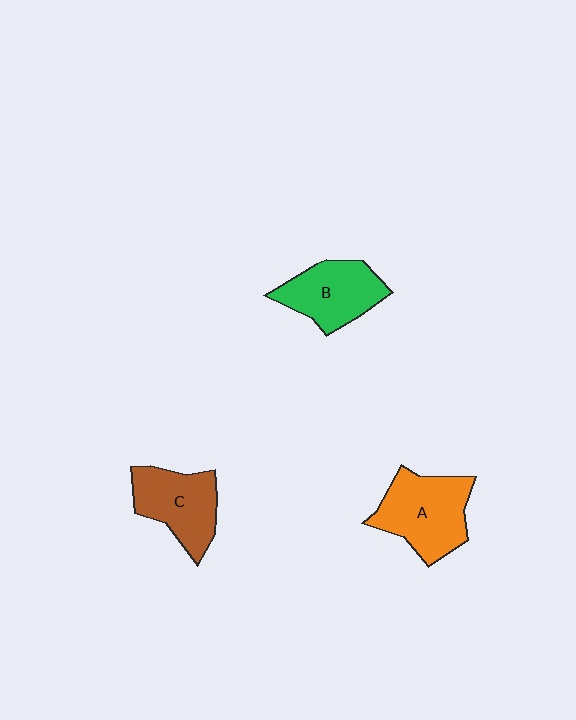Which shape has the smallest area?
Shape B (green).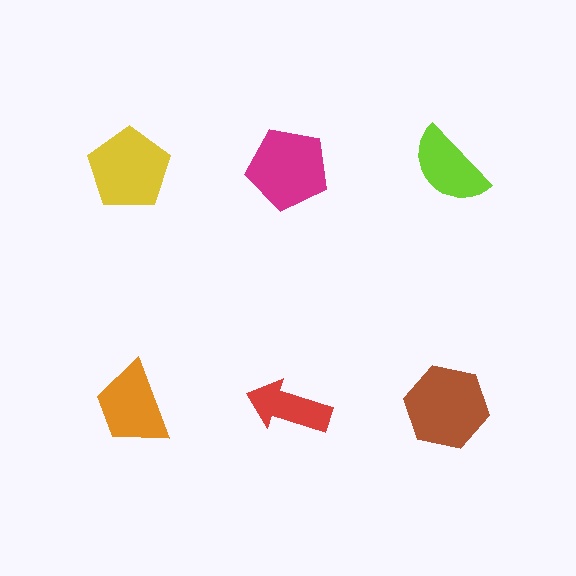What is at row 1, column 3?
A lime semicircle.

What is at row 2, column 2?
A red arrow.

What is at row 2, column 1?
An orange trapezoid.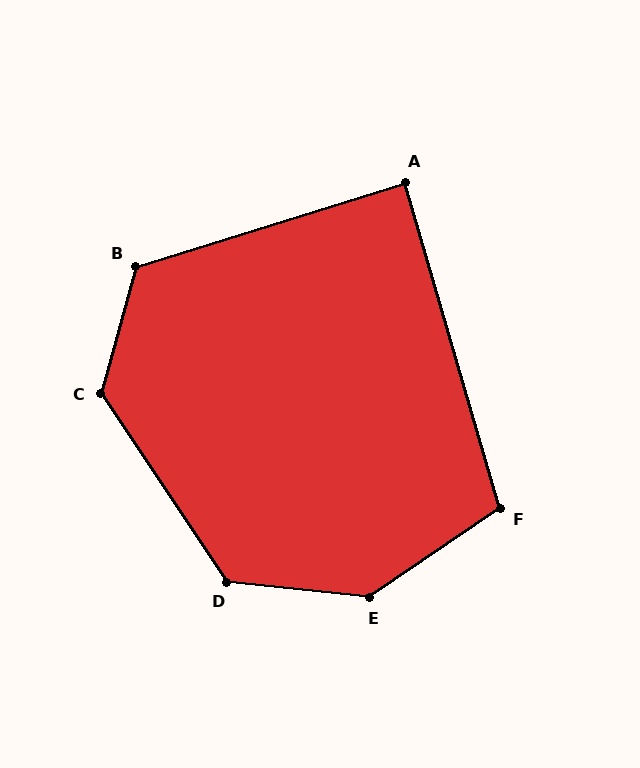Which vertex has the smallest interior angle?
A, at approximately 89 degrees.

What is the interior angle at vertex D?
Approximately 130 degrees (obtuse).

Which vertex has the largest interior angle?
E, at approximately 140 degrees.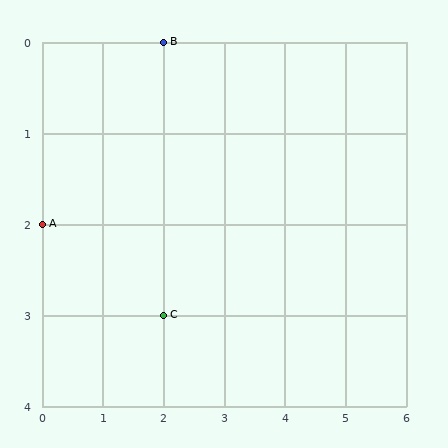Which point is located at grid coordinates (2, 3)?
Point C is at (2, 3).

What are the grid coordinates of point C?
Point C is at grid coordinates (2, 3).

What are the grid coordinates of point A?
Point A is at grid coordinates (0, 2).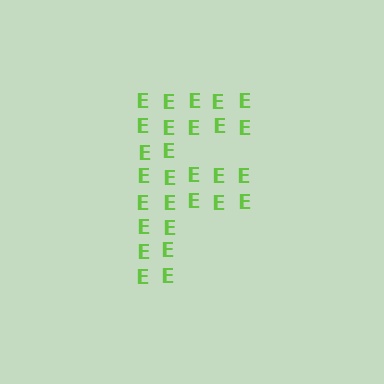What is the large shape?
The large shape is the letter F.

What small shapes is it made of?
It is made of small letter E's.